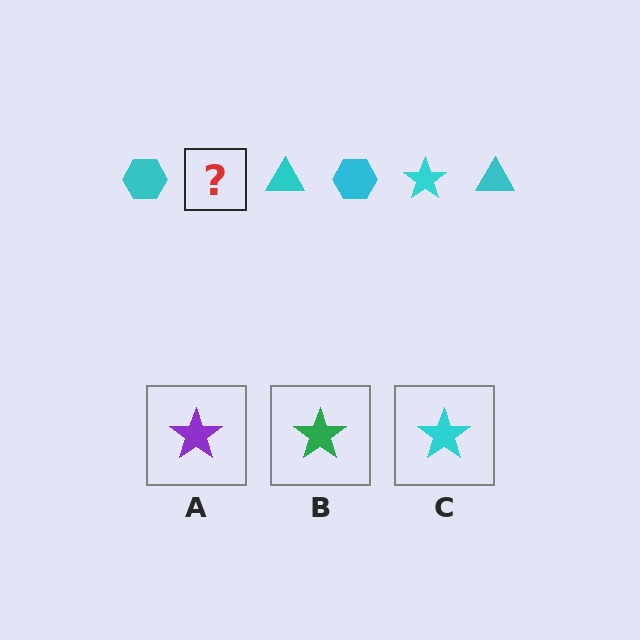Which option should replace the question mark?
Option C.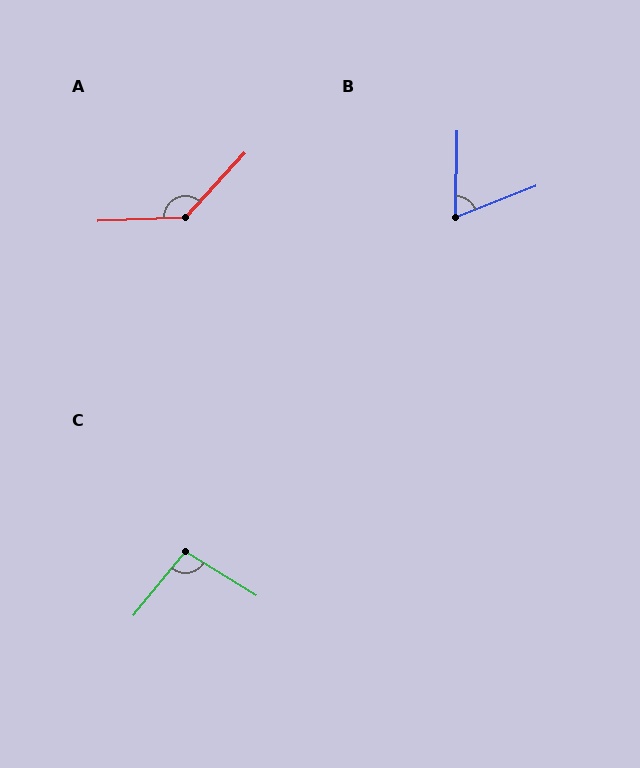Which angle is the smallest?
B, at approximately 68 degrees.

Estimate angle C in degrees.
Approximately 98 degrees.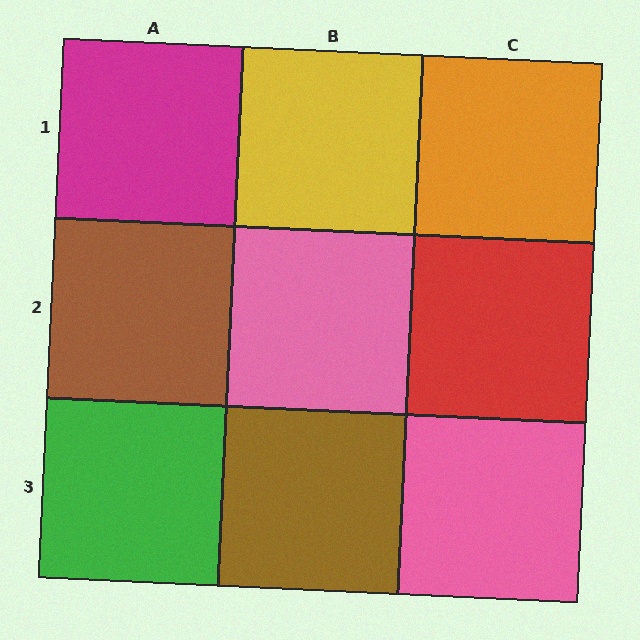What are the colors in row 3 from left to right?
Green, brown, pink.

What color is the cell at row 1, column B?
Yellow.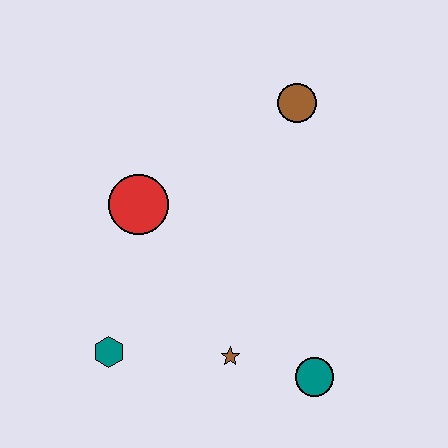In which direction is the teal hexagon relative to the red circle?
The teal hexagon is below the red circle.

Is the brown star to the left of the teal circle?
Yes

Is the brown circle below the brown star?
No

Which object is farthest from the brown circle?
The teal hexagon is farthest from the brown circle.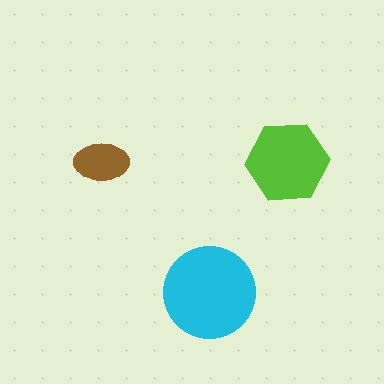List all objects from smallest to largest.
The brown ellipse, the lime hexagon, the cyan circle.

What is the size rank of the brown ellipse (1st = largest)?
3rd.